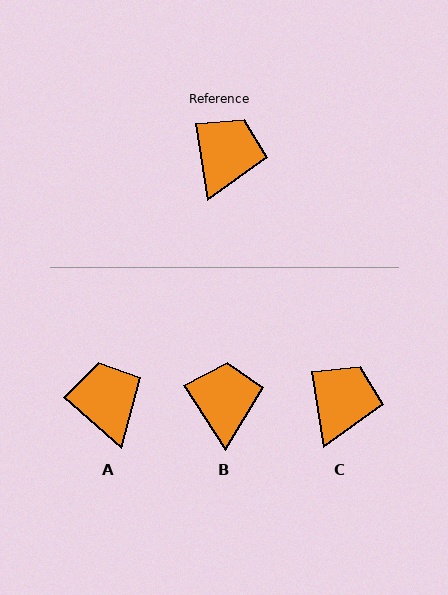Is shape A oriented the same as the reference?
No, it is off by about 39 degrees.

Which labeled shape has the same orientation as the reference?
C.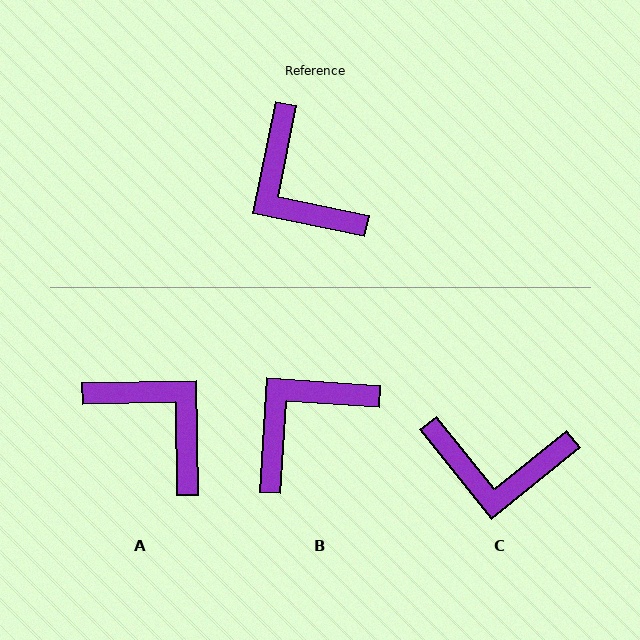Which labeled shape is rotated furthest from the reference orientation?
A, about 168 degrees away.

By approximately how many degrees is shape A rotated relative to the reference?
Approximately 168 degrees clockwise.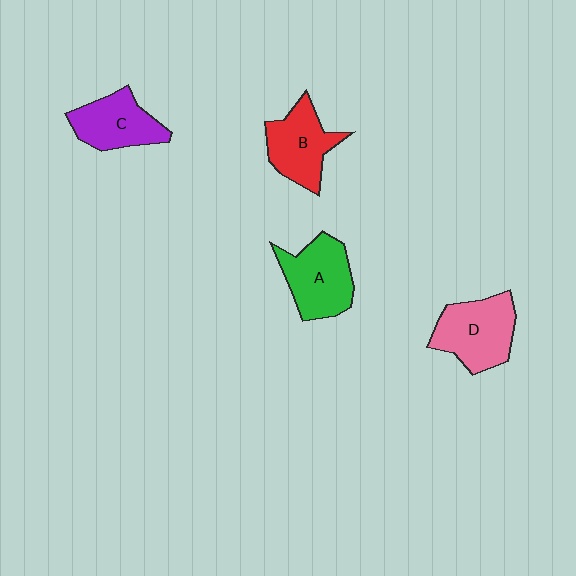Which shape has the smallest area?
Shape C (purple).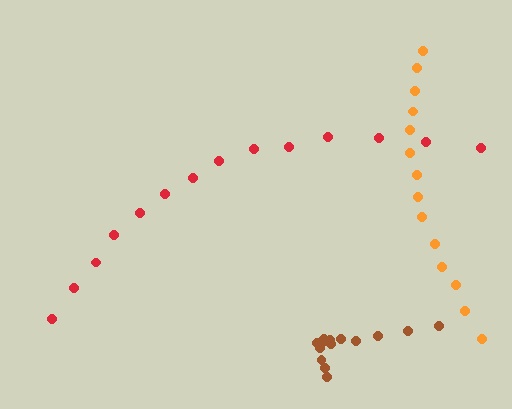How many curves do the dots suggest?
There are 3 distinct paths.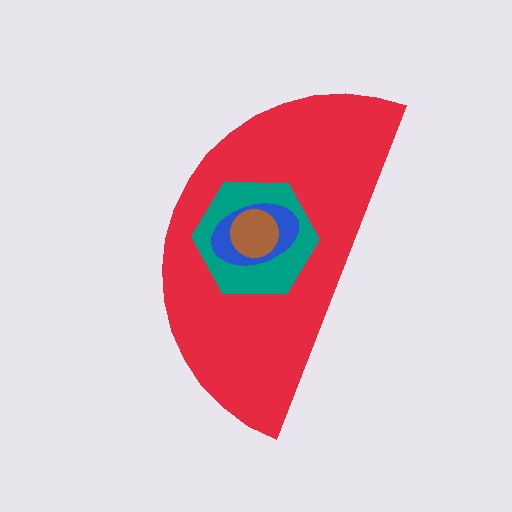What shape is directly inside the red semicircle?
The teal hexagon.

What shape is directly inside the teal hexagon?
The blue ellipse.